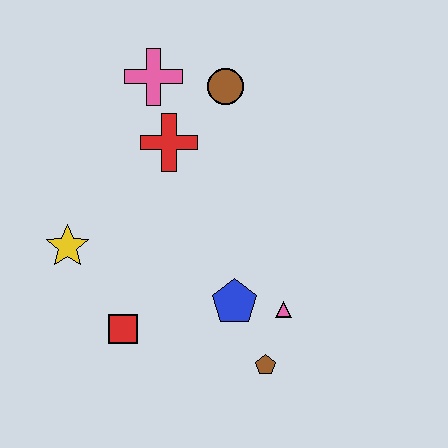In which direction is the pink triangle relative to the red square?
The pink triangle is to the right of the red square.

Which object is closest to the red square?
The yellow star is closest to the red square.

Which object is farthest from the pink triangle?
The pink cross is farthest from the pink triangle.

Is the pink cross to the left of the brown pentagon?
Yes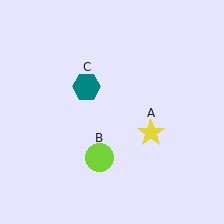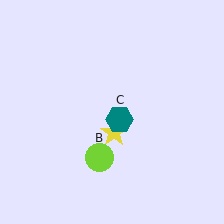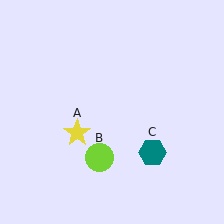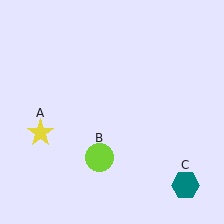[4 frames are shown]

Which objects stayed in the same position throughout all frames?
Lime circle (object B) remained stationary.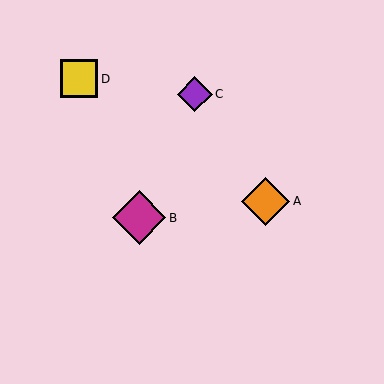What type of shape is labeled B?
Shape B is a magenta diamond.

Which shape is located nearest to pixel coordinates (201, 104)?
The purple diamond (labeled C) at (195, 94) is nearest to that location.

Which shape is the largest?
The magenta diamond (labeled B) is the largest.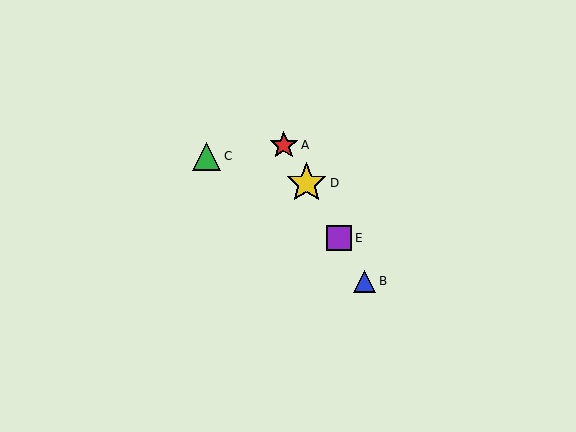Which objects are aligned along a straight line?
Objects A, B, D, E are aligned along a straight line.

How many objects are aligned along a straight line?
4 objects (A, B, D, E) are aligned along a straight line.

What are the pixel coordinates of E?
Object E is at (339, 238).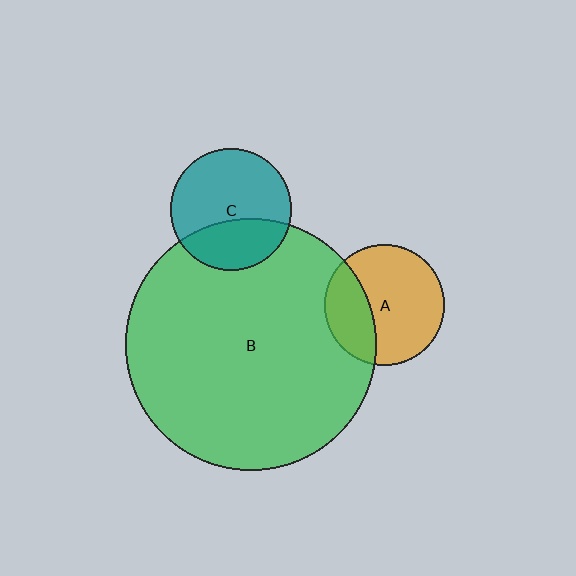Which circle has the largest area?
Circle B (green).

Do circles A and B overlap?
Yes.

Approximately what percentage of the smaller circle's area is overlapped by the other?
Approximately 30%.